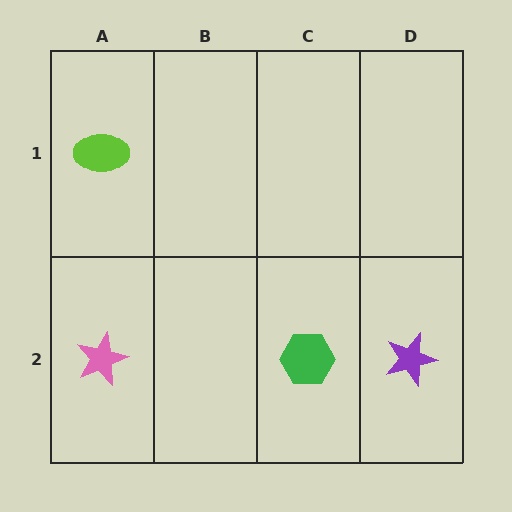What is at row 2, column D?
A purple star.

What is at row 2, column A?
A pink star.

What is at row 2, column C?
A green hexagon.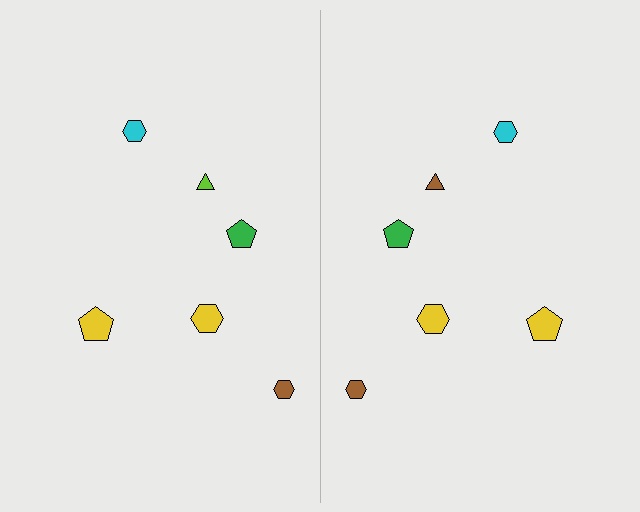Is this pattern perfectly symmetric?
No, the pattern is not perfectly symmetric. The brown triangle on the right side breaks the symmetry — its mirror counterpart is lime.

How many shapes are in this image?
There are 12 shapes in this image.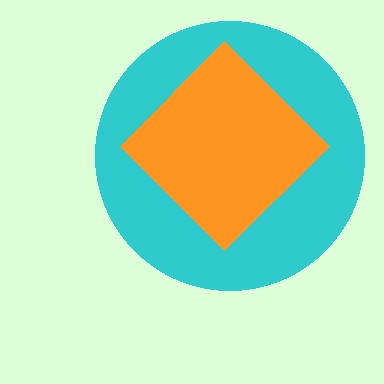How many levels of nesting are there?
2.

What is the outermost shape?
The cyan circle.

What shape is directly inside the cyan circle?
The orange diamond.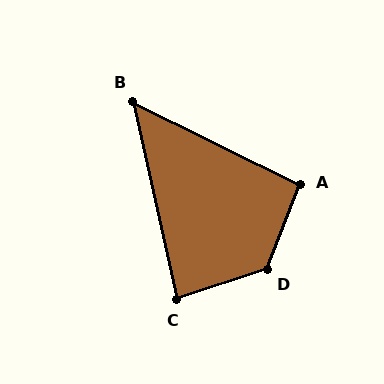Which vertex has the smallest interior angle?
B, at approximately 51 degrees.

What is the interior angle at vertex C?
Approximately 85 degrees (acute).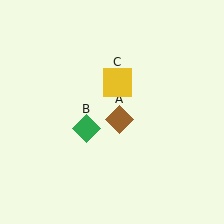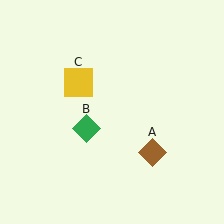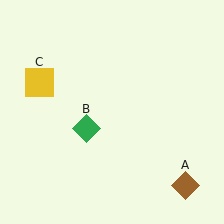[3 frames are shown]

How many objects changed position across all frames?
2 objects changed position: brown diamond (object A), yellow square (object C).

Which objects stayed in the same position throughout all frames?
Green diamond (object B) remained stationary.